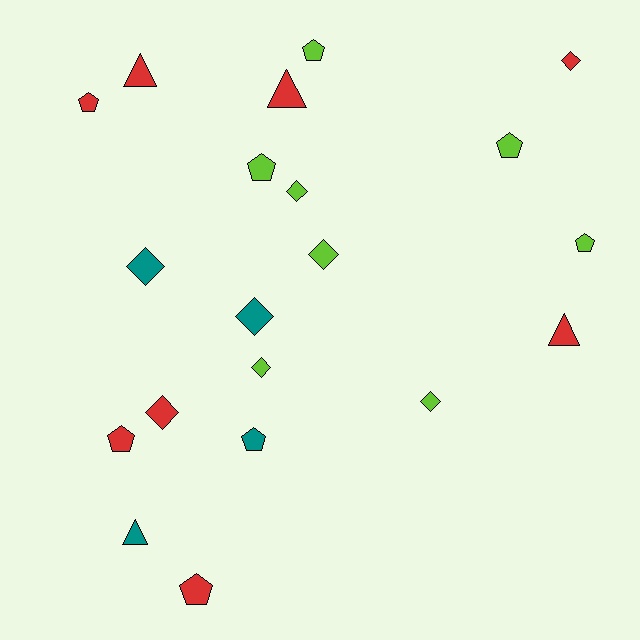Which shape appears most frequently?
Pentagon, with 8 objects.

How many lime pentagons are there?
There are 4 lime pentagons.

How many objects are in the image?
There are 20 objects.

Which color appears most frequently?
Red, with 8 objects.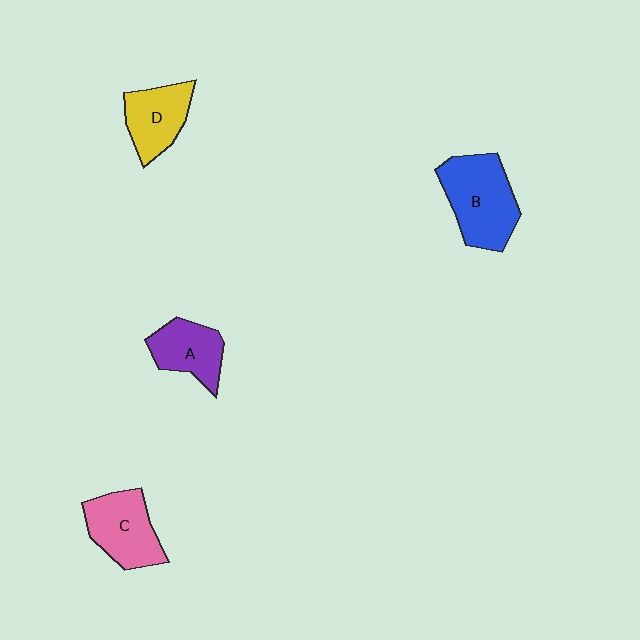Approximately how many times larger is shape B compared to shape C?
Approximately 1.3 times.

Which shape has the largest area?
Shape B (blue).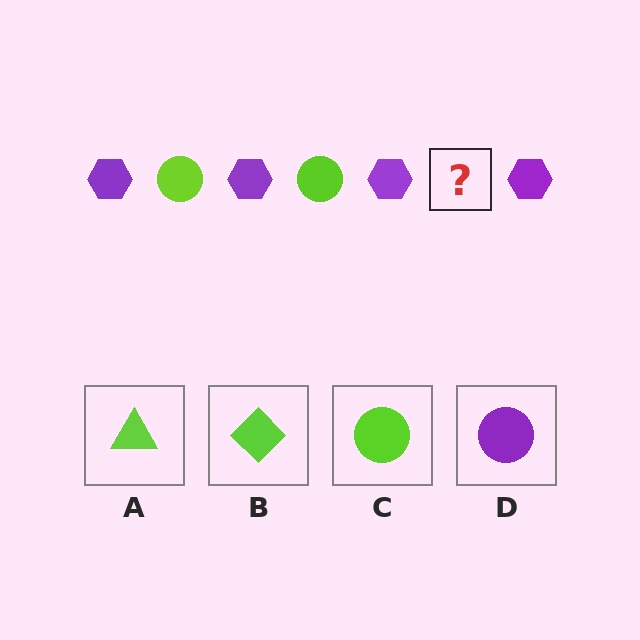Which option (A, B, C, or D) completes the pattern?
C.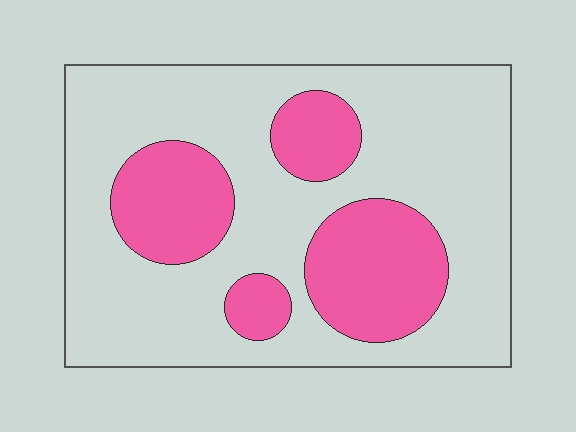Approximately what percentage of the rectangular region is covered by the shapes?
Approximately 30%.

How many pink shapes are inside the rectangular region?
4.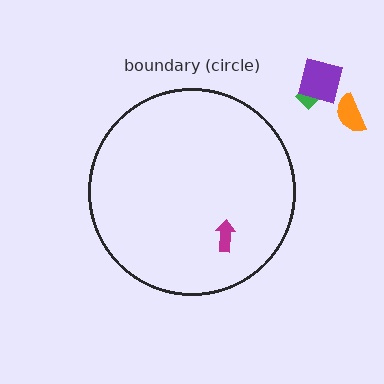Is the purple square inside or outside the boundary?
Outside.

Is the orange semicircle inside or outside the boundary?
Outside.